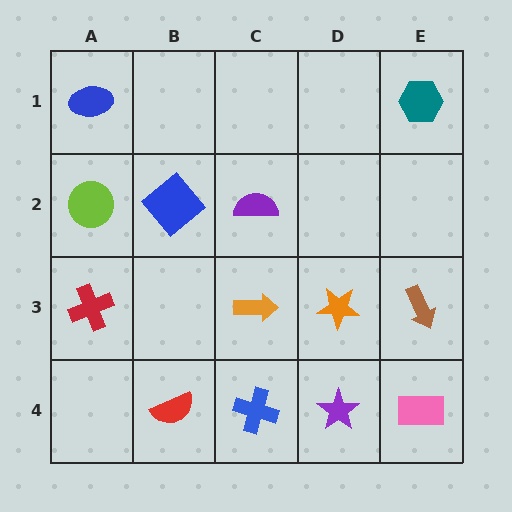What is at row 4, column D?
A purple star.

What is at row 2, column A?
A lime circle.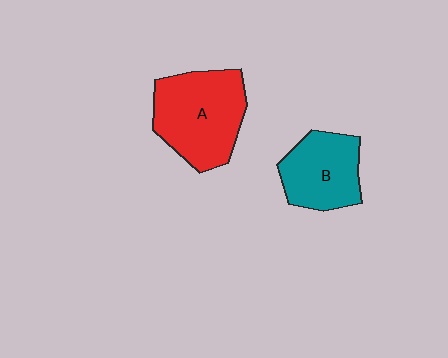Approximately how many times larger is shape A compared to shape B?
Approximately 1.4 times.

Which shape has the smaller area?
Shape B (teal).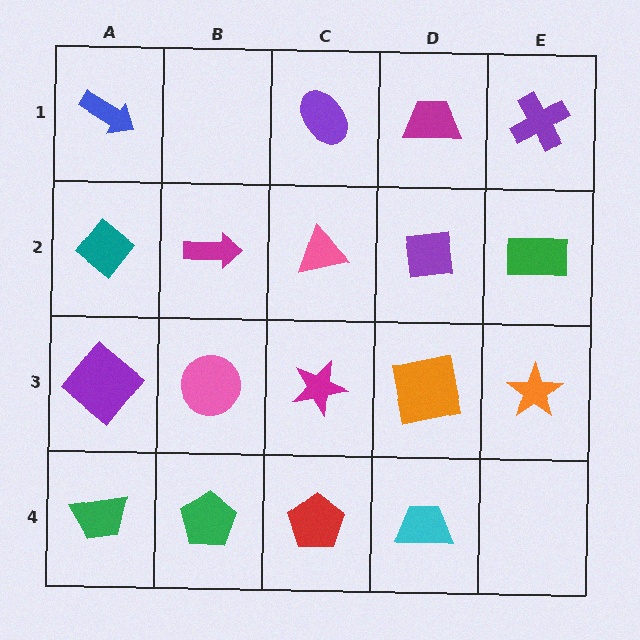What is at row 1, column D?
A magenta trapezoid.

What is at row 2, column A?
A teal diamond.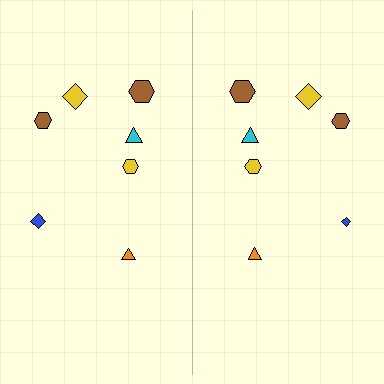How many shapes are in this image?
There are 14 shapes in this image.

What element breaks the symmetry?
The blue diamond on the right side has a different size than its mirror counterpart.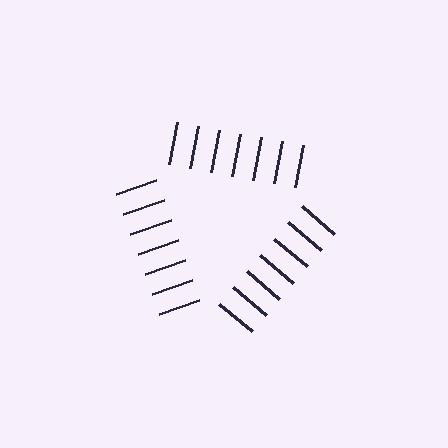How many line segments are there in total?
21 — 7 along each of the 3 edges.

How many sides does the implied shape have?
3 sides — the line-ends trace a triangle.